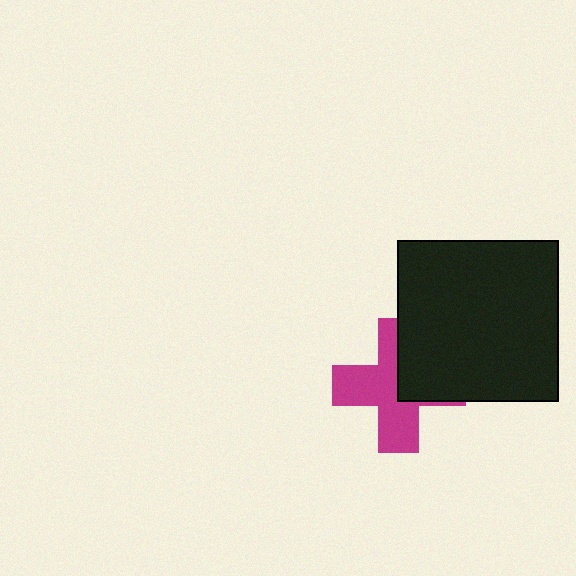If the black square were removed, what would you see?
You would see the complete magenta cross.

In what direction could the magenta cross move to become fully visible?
The magenta cross could move toward the lower-left. That would shift it out from behind the black square entirely.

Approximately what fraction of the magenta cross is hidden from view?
Roughly 37% of the magenta cross is hidden behind the black square.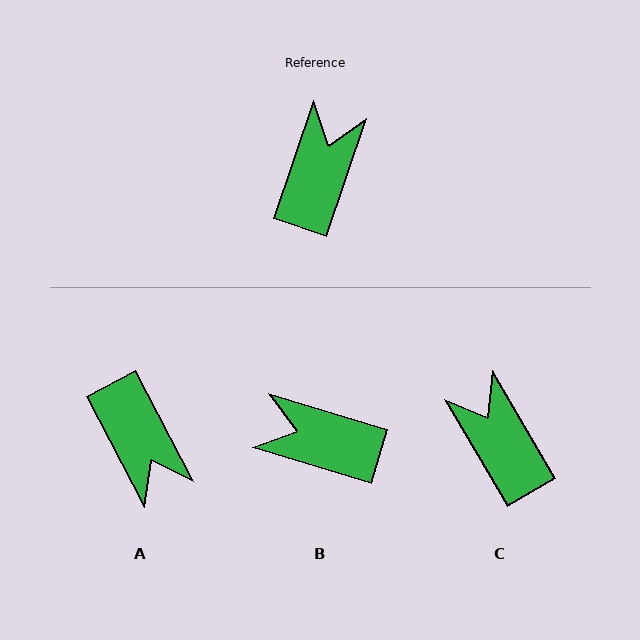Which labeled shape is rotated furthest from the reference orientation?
A, about 134 degrees away.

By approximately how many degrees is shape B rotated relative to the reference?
Approximately 92 degrees counter-clockwise.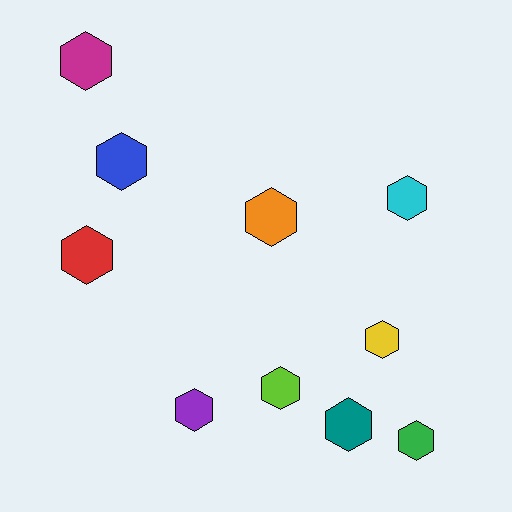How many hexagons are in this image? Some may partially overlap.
There are 10 hexagons.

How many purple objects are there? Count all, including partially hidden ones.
There is 1 purple object.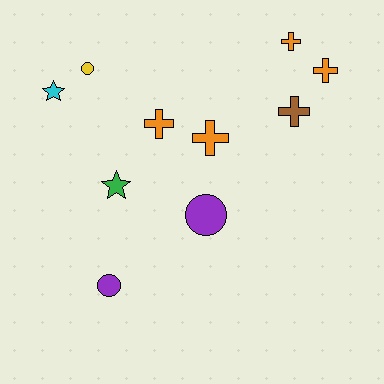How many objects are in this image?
There are 10 objects.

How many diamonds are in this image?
There are no diamonds.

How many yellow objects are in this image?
There is 1 yellow object.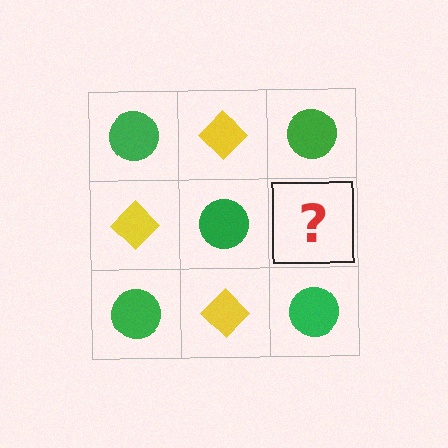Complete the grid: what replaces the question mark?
The question mark should be replaced with a yellow diamond.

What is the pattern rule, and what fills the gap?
The rule is that it alternates green circle and yellow diamond in a checkerboard pattern. The gap should be filled with a yellow diamond.